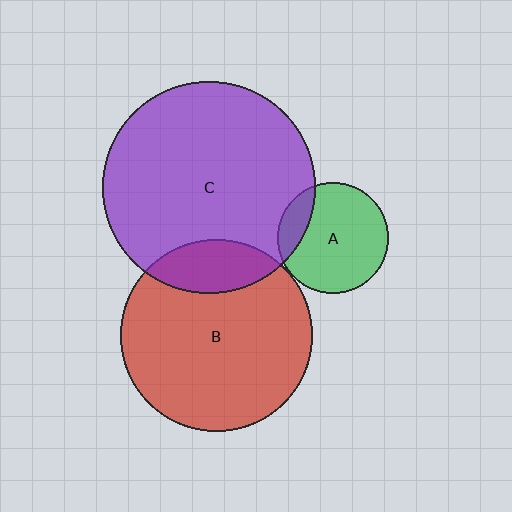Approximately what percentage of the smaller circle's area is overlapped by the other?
Approximately 15%.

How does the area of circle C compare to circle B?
Approximately 1.2 times.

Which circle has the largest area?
Circle C (purple).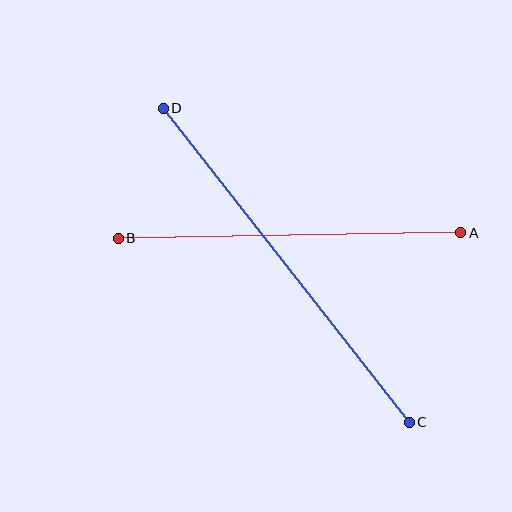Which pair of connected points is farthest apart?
Points C and D are farthest apart.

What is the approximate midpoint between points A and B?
The midpoint is at approximately (290, 236) pixels.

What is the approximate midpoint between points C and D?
The midpoint is at approximately (286, 265) pixels.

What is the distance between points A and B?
The distance is approximately 343 pixels.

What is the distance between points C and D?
The distance is approximately 399 pixels.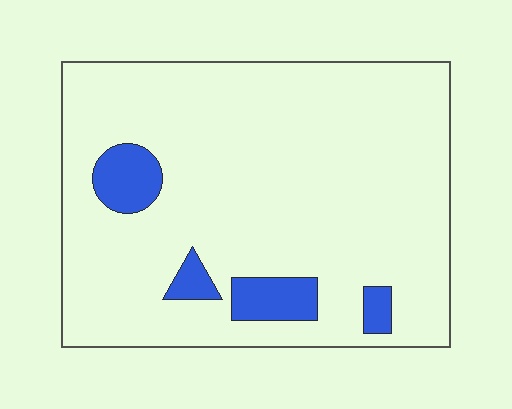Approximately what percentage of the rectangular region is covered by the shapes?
Approximately 10%.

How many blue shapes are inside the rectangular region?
4.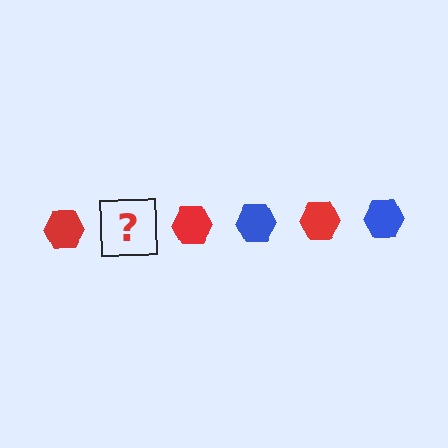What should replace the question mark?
The question mark should be replaced with a blue hexagon.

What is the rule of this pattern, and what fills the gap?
The rule is that the pattern cycles through red, blue hexagons. The gap should be filled with a blue hexagon.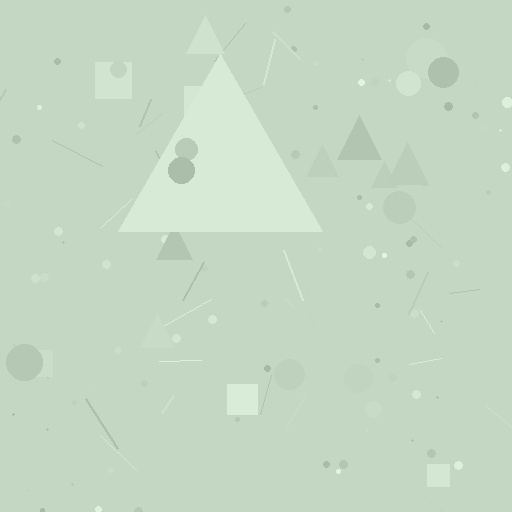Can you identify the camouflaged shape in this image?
The camouflaged shape is a triangle.